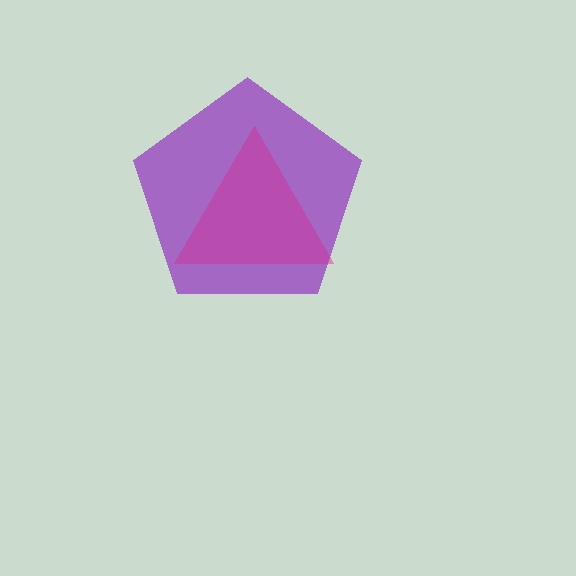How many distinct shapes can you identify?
There are 2 distinct shapes: a purple pentagon, a magenta triangle.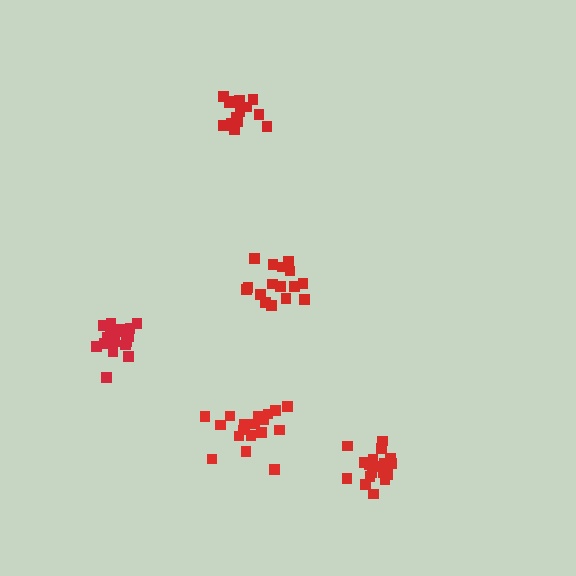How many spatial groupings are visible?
There are 5 spatial groupings.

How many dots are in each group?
Group 1: 17 dots, Group 2: 20 dots, Group 3: 18 dots, Group 4: 18 dots, Group 5: 15 dots (88 total).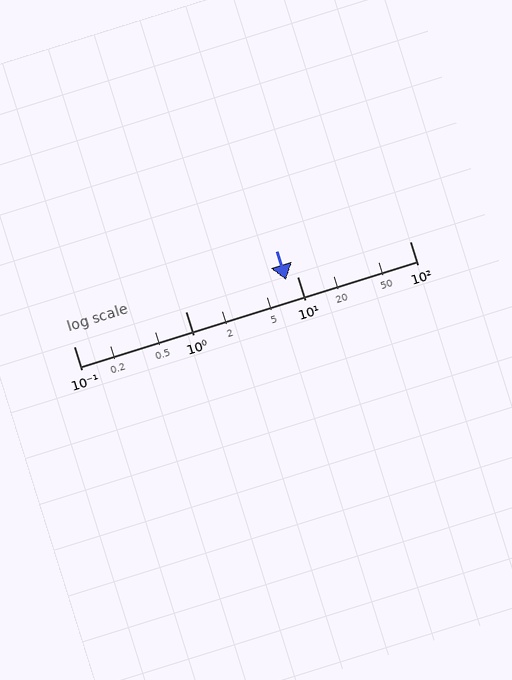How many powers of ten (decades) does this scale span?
The scale spans 3 decades, from 0.1 to 100.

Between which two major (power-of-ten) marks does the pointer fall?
The pointer is between 1 and 10.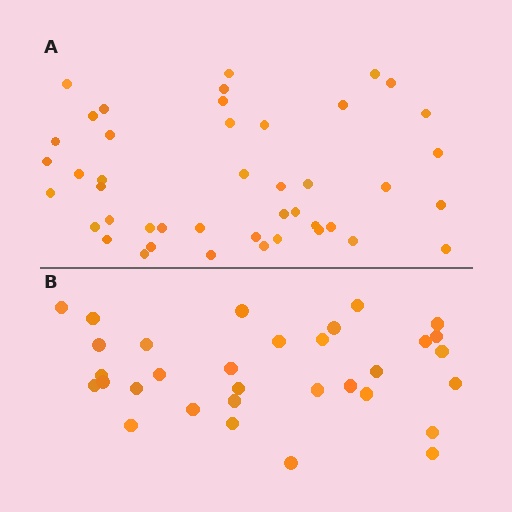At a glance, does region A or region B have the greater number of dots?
Region A (the top region) has more dots.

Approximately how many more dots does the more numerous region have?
Region A has roughly 12 or so more dots than region B.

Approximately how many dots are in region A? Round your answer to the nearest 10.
About 40 dots. (The exact count is 44, which rounds to 40.)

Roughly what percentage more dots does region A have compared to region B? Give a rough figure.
About 40% more.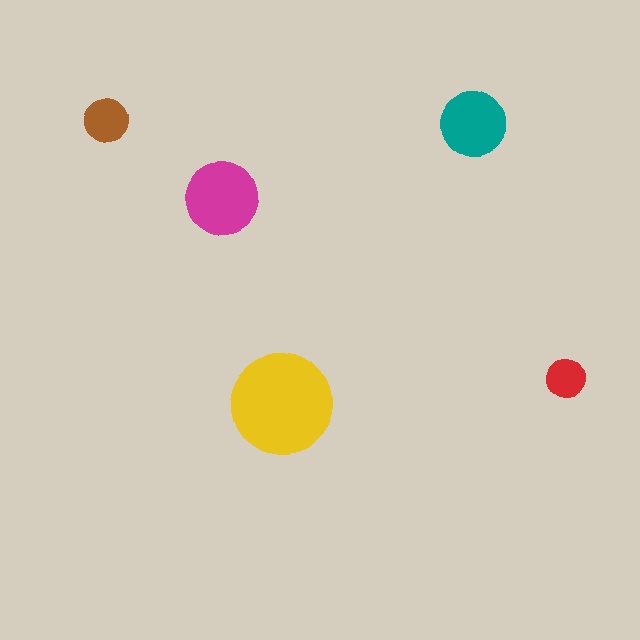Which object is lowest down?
The yellow circle is bottommost.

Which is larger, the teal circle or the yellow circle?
The yellow one.